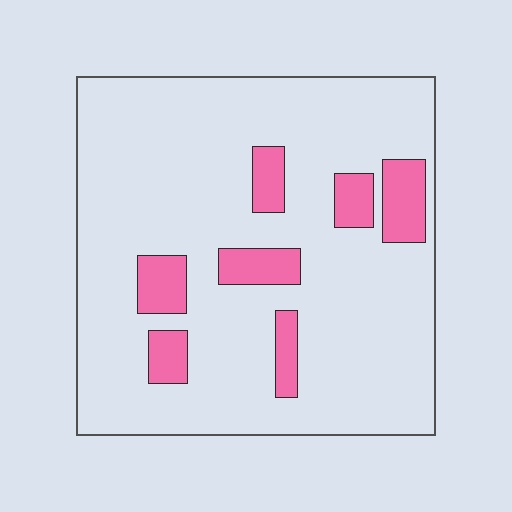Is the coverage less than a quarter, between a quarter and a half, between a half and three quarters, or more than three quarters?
Less than a quarter.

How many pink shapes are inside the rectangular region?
7.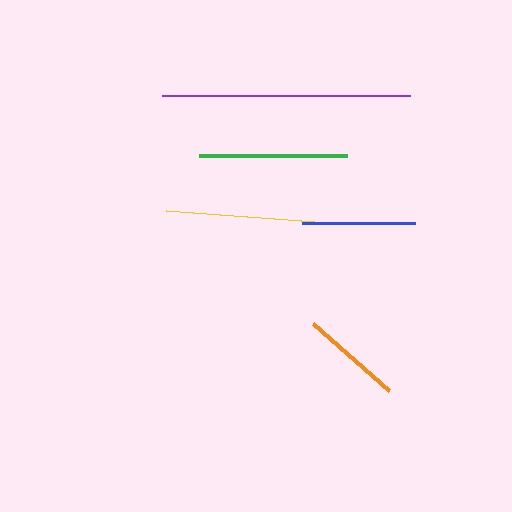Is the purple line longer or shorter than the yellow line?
The purple line is longer than the yellow line.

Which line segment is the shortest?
The orange line is the shortest at approximately 101 pixels.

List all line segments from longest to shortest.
From longest to shortest: purple, yellow, green, blue, orange.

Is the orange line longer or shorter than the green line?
The green line is longer than the orange line.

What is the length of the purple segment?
The purple segment is approximately 247 pixels long.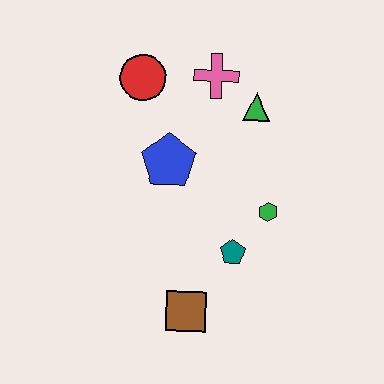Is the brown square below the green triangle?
Yes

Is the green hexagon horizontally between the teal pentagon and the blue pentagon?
No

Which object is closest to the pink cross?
The green triangle is closest to the pink cross.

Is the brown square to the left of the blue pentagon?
No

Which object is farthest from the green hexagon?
The red circle is farthest from the green hexagon.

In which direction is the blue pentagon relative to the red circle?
The blue pentagon is below the red circle.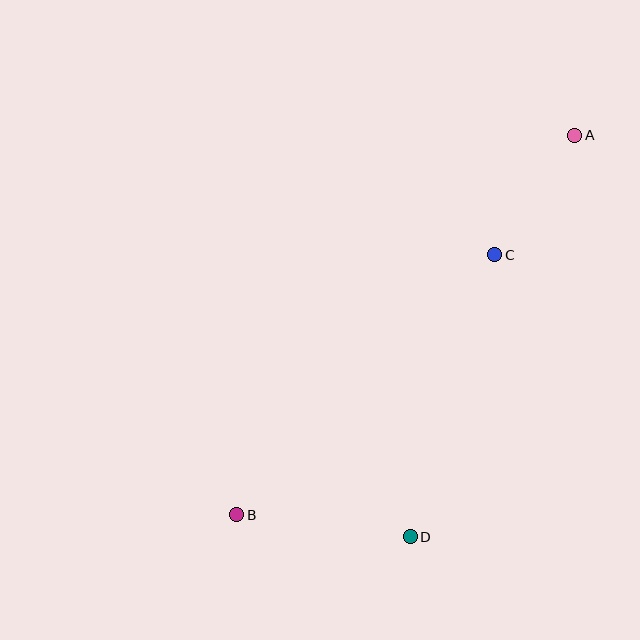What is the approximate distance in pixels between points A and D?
The distance between A and D is approximately 434 pixels.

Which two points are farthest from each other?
Points A and B are farthest from each other.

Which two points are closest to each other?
Points A and C are closest to each other.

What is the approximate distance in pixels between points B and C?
The distance between B and C is approximately 366 pixels.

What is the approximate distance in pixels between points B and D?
The distance between B and D is approximately 175 pixels.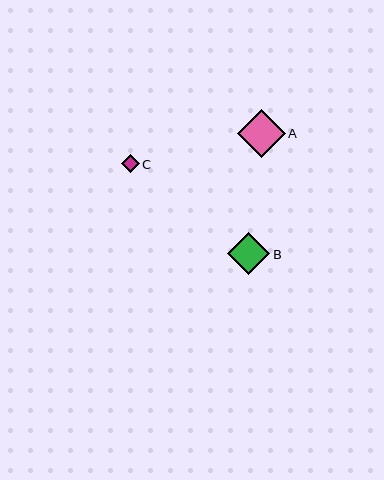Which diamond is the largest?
Diamond A is the largest with a size of approximately 48 pixels.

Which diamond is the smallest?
Diamond C is the smallest with a size of approximately 18 pixels.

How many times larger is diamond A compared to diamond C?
Diamond A is approximately 2.7 times the size of diamond C.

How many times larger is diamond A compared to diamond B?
Diamond A is approximately 1.1 times the size of diamond B.